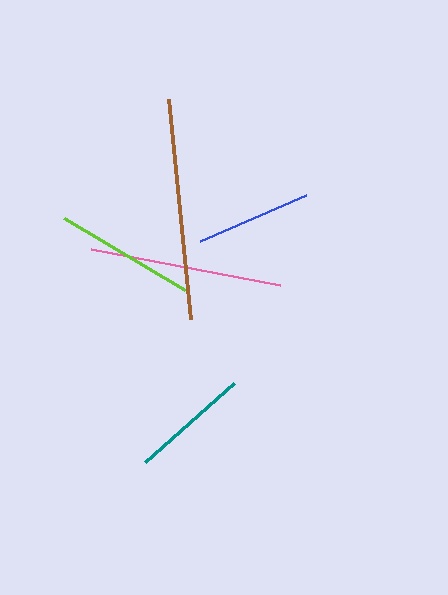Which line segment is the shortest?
The blue line is the shortest at approximately 116 pixels.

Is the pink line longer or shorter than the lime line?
The pink line is longer than the lime line.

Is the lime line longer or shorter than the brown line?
The brown line is longer than the lime line.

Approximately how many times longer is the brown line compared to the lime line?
The brown line is approximately 1.6 times the length of the lime line.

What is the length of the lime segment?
The lime segment is approximately 141 pixels long.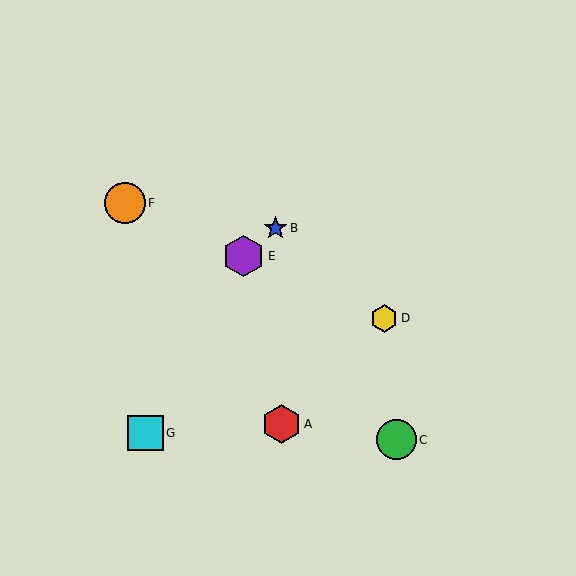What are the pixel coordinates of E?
Object E is at (244, 256).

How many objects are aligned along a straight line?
3 objects (D, E, F) are aligned along a straight line.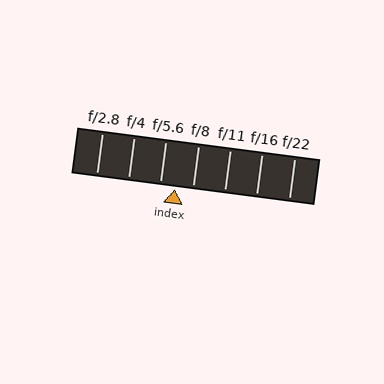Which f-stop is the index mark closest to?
The index mark is closest to f/5.6.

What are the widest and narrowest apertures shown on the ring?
The widest aperture shown is f/2.8 and the narrowest is f/22.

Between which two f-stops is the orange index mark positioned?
The index mark is between f/5.6 and f/8.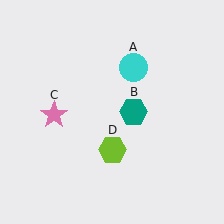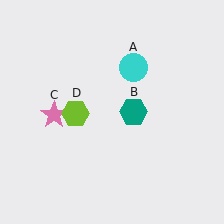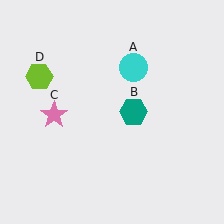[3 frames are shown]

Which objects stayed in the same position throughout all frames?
Cyan circle (object A) and teal hexagon (object B) and pink star (object C) remained stationary.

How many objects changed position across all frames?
1 object changed position: lime hexagon (object D).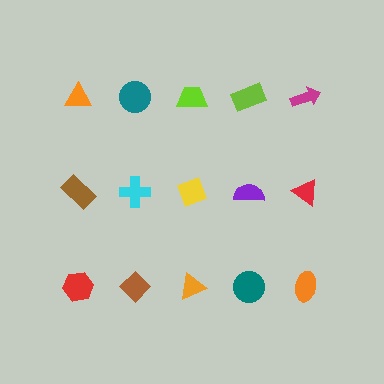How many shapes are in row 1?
5 shapes.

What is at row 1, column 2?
A teal circle.